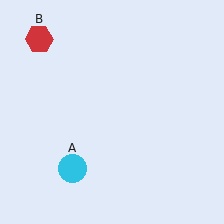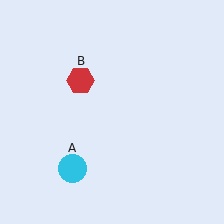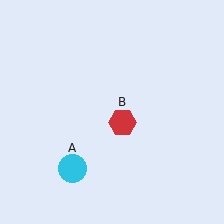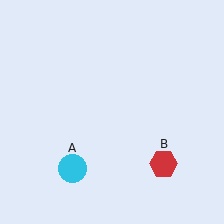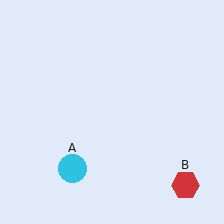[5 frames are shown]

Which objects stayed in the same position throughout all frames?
Cyan circle (object A) remained stationary.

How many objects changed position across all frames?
1 object changed position: red hexagon (object B).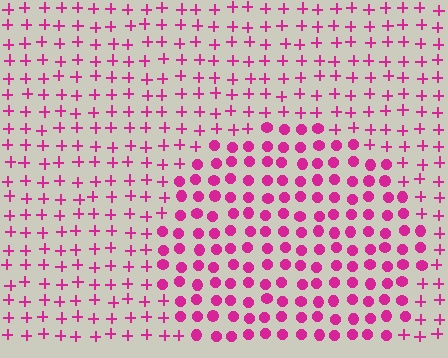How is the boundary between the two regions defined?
The boundary is defined by a change in element shape: circles inside vs. plus signs outside. All elements share the same color and spacing.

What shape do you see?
I see a circle.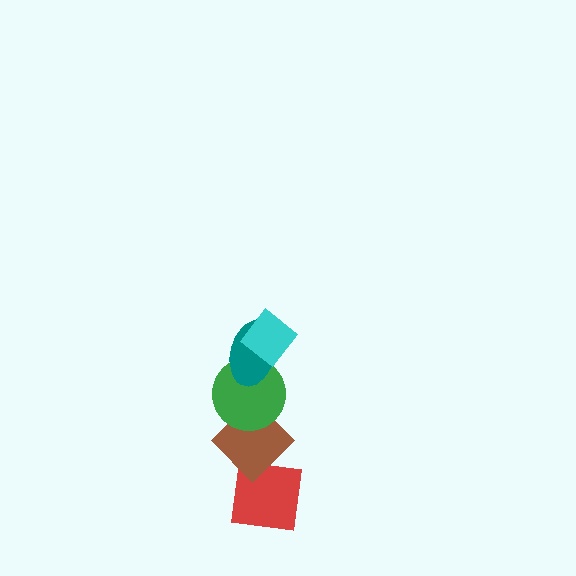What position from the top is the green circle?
The green circle is 3rd from the top.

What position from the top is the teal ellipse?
The teal ellipse is 2nd from the top.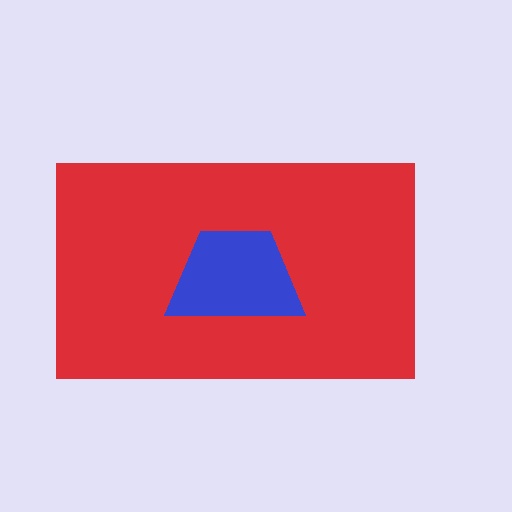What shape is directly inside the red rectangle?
The blue trapezoid.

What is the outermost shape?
The red rectangle.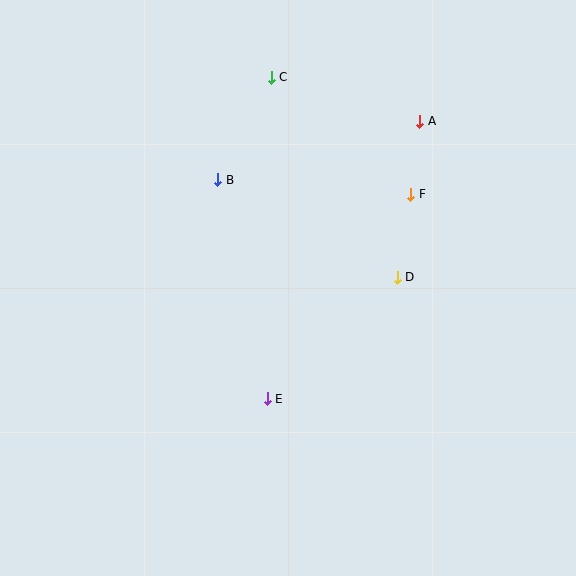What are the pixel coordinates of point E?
Point E is at (267, 399).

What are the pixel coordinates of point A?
Point A is at (420, 121).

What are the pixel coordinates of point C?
Point C is at (271, 77).